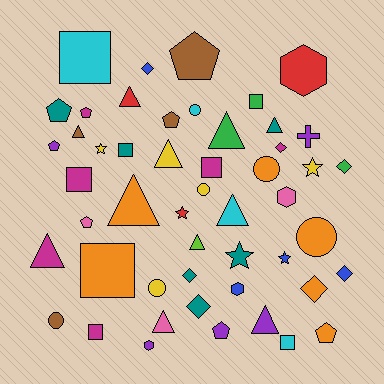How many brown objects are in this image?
There are 4 brown objects.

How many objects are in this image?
There are 50 objects.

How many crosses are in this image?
There is 1 cross.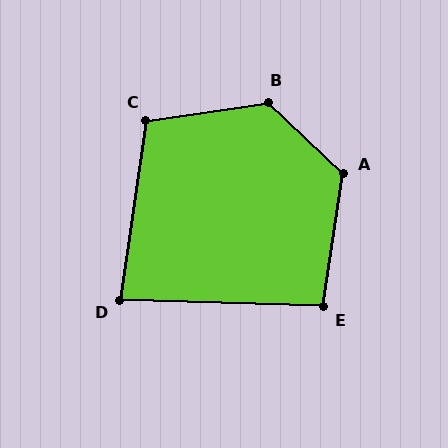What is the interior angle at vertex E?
Approximately 97 degrees (obtuse).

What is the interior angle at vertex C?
Approximately 107 degrees (obtuse).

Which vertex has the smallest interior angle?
D, at approximately 83 degrees.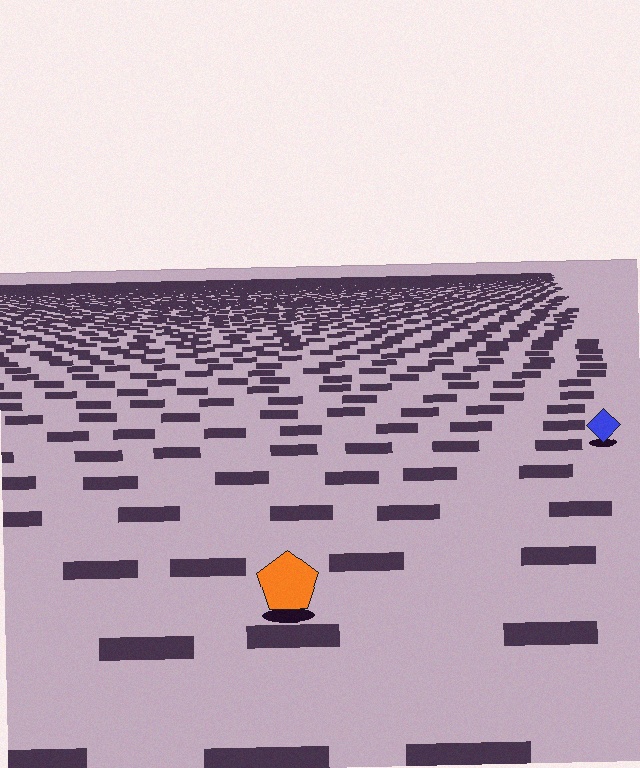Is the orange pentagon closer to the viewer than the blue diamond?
Yes. The orange pentagon is closer — you can tell from the texture gradient: the ground texture is coarser near it.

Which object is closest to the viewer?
The orange pentagon is closest. The texture marks near it are larger and more spread out.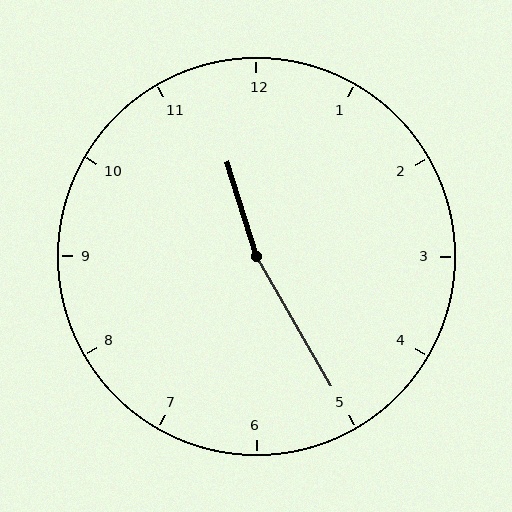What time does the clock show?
11:25.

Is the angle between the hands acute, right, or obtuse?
It is obtuse.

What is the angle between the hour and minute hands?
Approximately 168 degrees.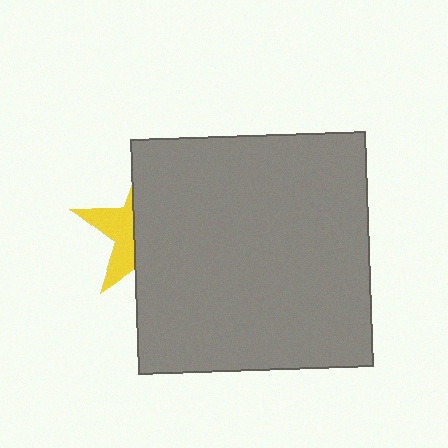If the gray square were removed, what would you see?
You would see the complete yellow star.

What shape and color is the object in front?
The object in front is a gray square.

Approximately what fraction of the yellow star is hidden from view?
Roughly 64% of the yellow star is hidden behind the gray square.